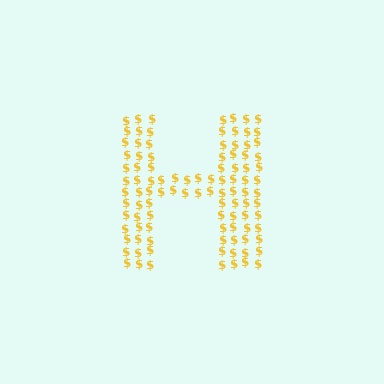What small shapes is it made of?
It is made of small dollar signs.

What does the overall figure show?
The overall figure shows the letter H.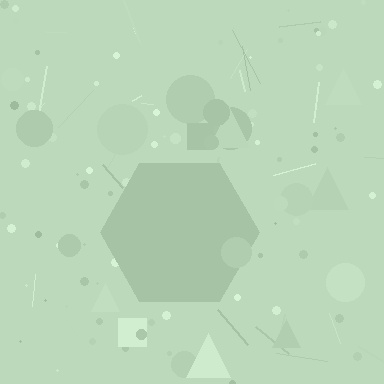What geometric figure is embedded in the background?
A hexagon is embedded in the background.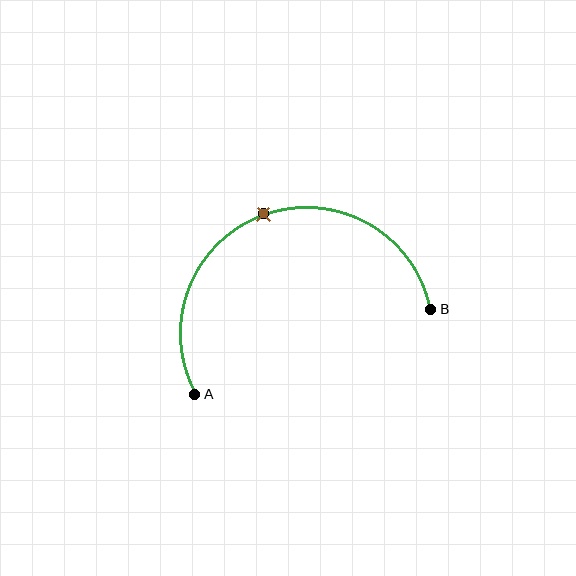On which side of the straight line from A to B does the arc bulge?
The arc bulges above the straight line connecting A and B.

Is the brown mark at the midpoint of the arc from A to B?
Yes. The brown mark lies on the arc at equal arc-length from both A and B — it is the arc midpoint.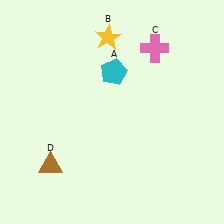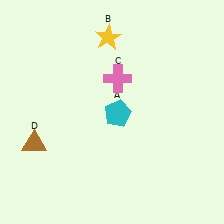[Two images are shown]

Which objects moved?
The objects that moved are: the cyan pentagon (A), the pink cross (C), the brown triangle (D).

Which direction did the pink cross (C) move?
The pink cross (C) moved left.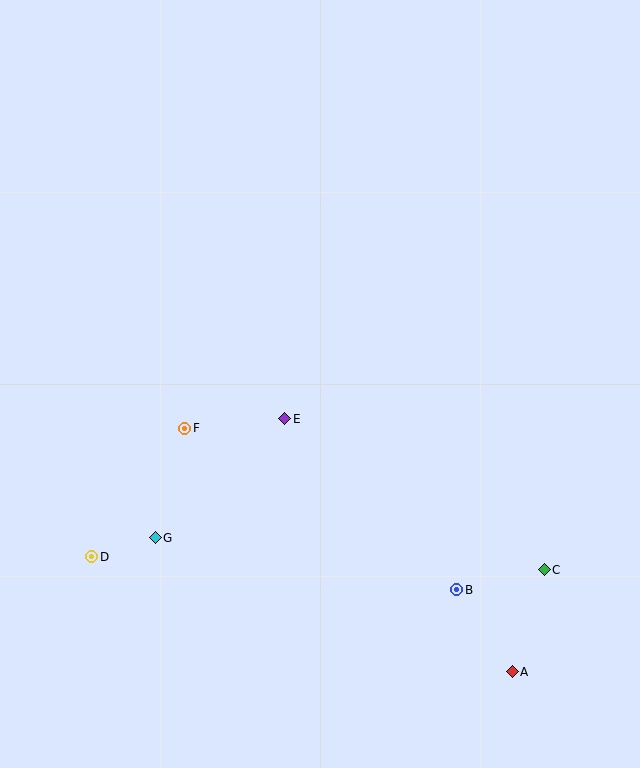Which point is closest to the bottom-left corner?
Point D is closest to the bottom-left corner.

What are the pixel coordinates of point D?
Point D is at (92, 557).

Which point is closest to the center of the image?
Point E at (285, 419) is closest to the center.